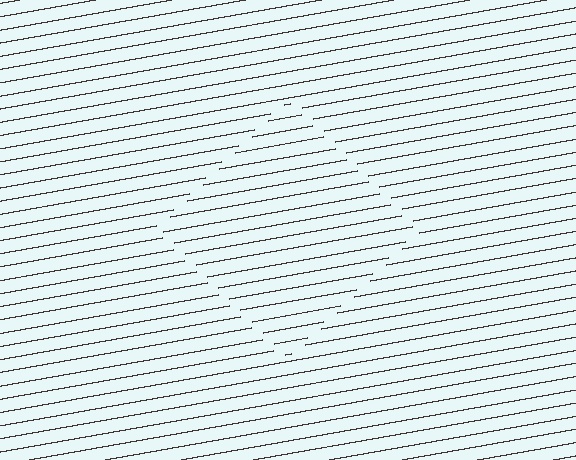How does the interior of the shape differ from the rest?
The interior of the shape contains the same grating, shifted by half a period — the contour is defined by the phase discontinuity where line-ends from the inner and outer gratings abut.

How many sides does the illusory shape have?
4 sides — the line-ends trace a square.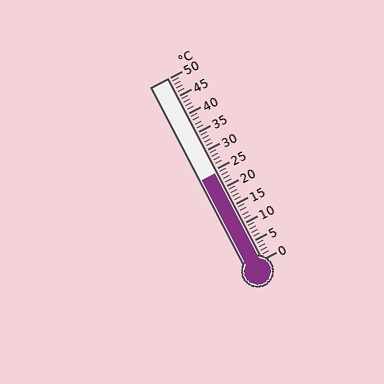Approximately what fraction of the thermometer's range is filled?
The thermometer is filled to approximately 50% of its range.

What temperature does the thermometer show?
The thermometer shows approximately 24°C.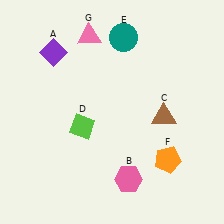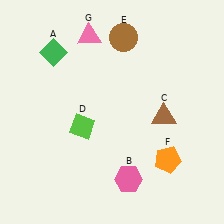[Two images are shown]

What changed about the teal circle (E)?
In Image 1, E is teal. In Image 2, it changed to brown.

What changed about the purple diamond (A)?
In Image 1, A is purple. In Image 2, it changed to green.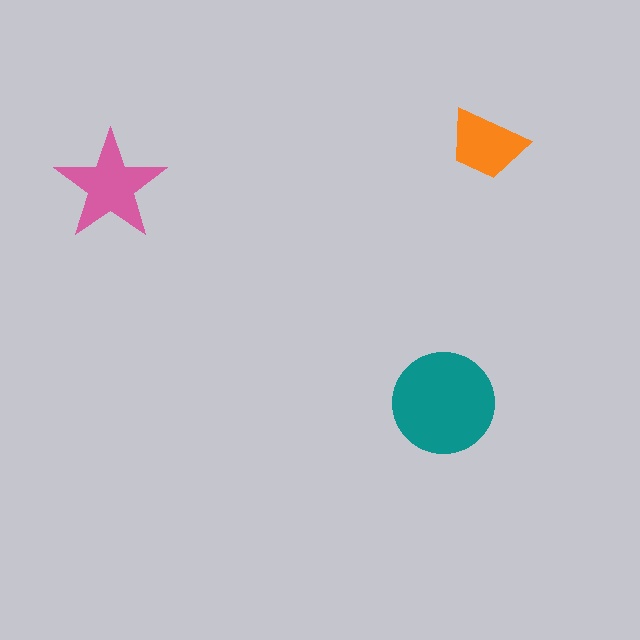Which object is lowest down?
The teal circle is bottommost.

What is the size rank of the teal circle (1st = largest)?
1st.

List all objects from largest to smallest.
The teal circle, the pink star, the orange trapezoid.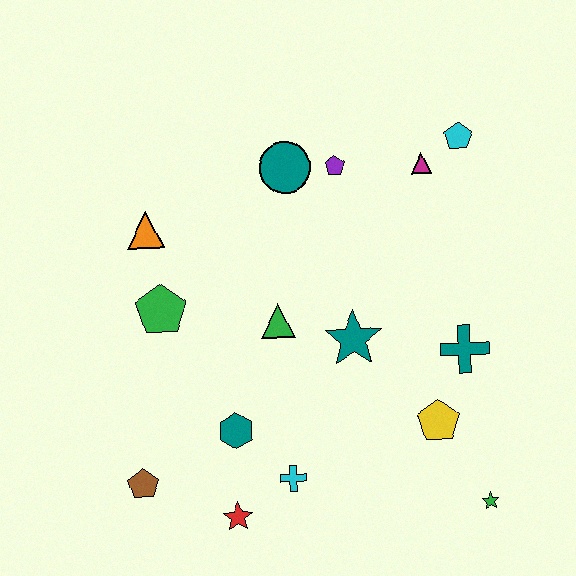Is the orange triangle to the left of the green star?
Yes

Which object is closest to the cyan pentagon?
The magenta triangle is closest to the cyan pentagon.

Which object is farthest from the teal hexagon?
The cyan pentagon is farthest from the teal hexagon.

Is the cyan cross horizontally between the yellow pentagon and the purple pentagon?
No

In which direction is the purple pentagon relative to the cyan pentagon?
The purple pentagon is to the left of the cyan pentagon.